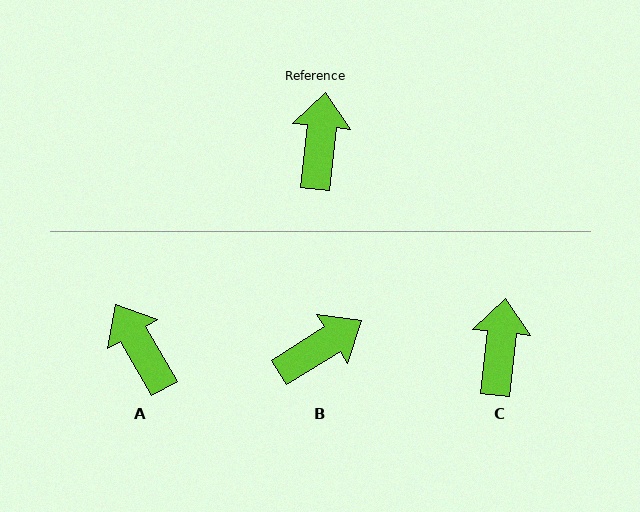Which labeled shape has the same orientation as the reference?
C.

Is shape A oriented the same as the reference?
No, it is off by about 36 degrees.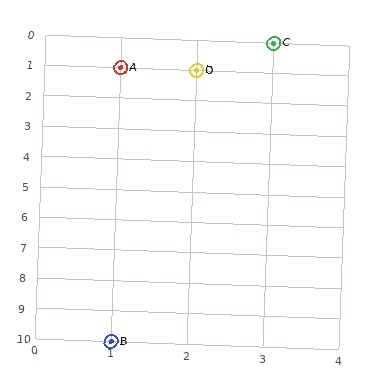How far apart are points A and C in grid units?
Points A and C are 2 columns and 1 row apart (about 2.2 grid units diagonally).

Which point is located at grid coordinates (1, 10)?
Point B is at (1, 10).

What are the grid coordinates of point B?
Point B is at grid coordinates (1, 10).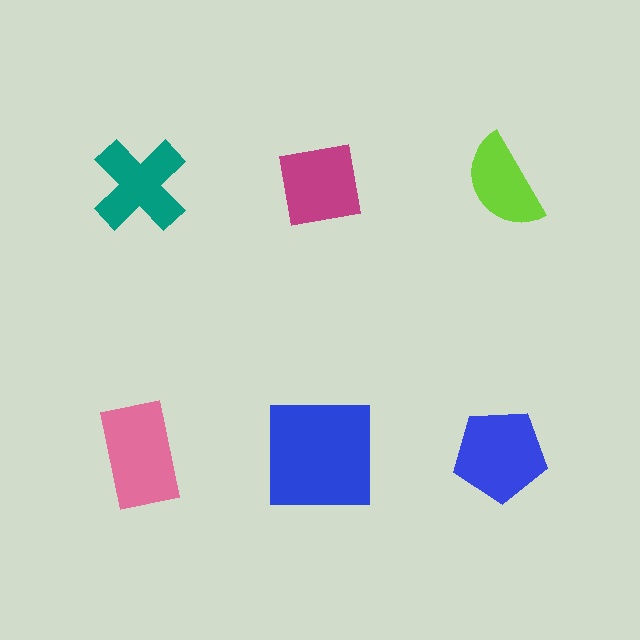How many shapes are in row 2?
3 shapes.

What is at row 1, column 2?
A magenta square.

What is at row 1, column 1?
A teal cross.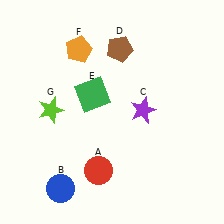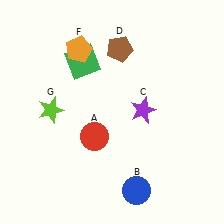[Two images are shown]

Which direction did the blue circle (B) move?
The blue circle (B) moved right.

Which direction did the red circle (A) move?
The red circle (A) moved up.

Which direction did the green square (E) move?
The green square (E) moved up.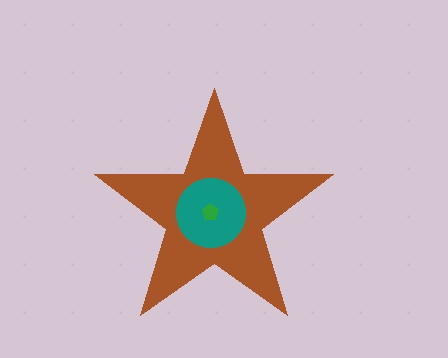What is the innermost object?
The green pentagon.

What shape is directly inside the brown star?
The teal circle.